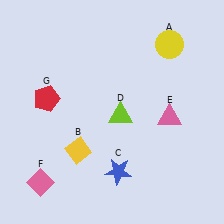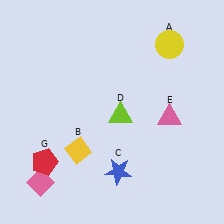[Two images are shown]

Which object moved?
The red pentagon (G) moved down.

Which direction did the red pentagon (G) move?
The red pentagon (G) moved down.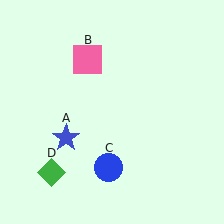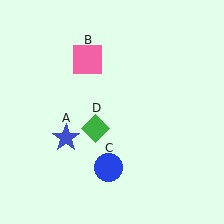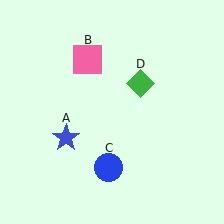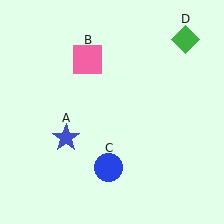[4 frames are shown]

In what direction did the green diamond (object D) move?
The green diamond (object D) moved up and to the right.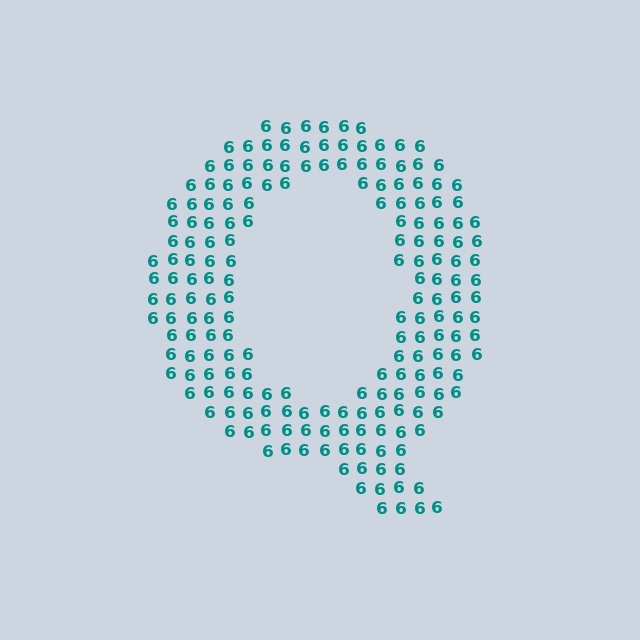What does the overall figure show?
The overall figure shows the letter Q.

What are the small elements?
The small elements are digit 6's.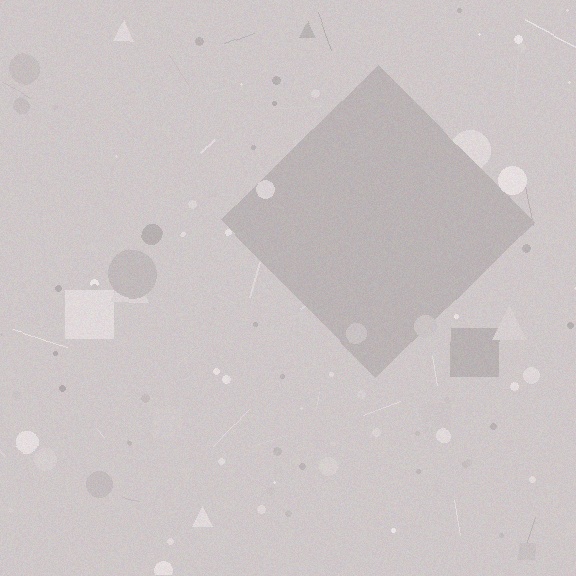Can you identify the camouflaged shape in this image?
The camouflaged shape is a diamond.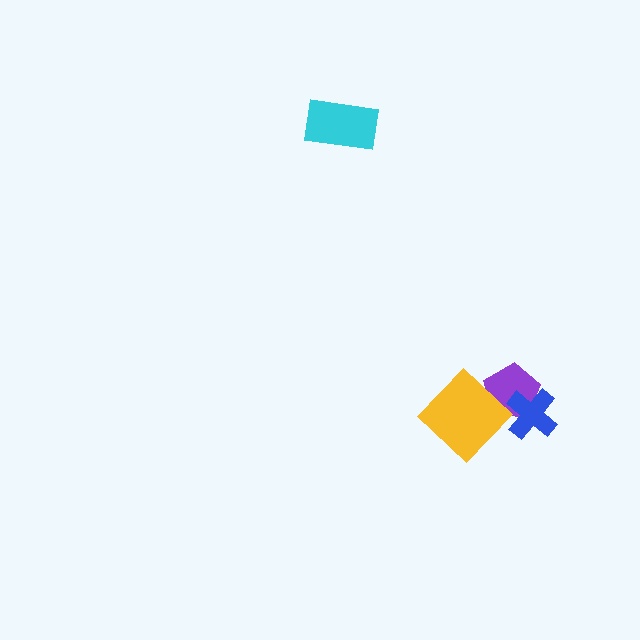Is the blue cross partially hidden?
No, no other shape covers it.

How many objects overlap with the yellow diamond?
1 object overlaps with the yellow diamond.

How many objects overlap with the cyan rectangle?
0 objects overlap with the cyan rectangle.